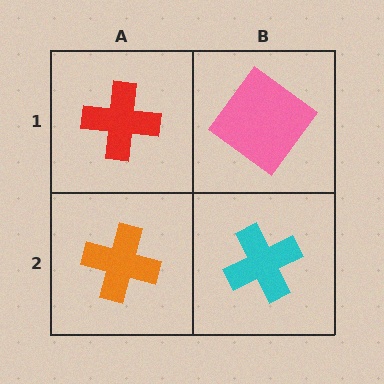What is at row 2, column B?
A cyan cross.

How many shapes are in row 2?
2 shapes.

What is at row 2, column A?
An orange cross.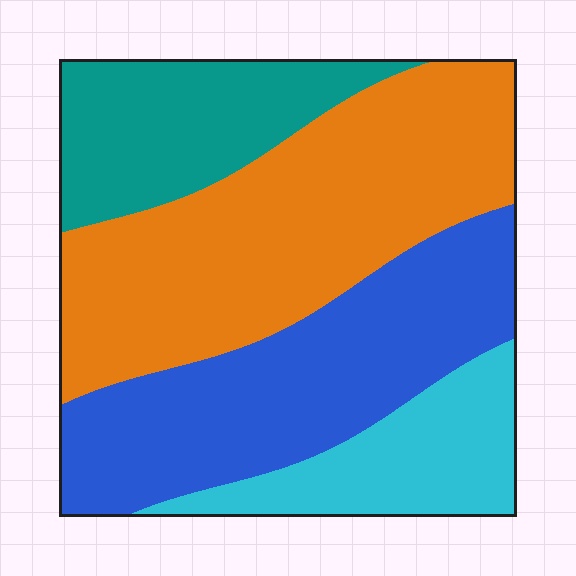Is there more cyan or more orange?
Orange.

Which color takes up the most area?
Orange, at roughly 40%.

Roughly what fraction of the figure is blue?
Blue covers roughly 30% of the figure.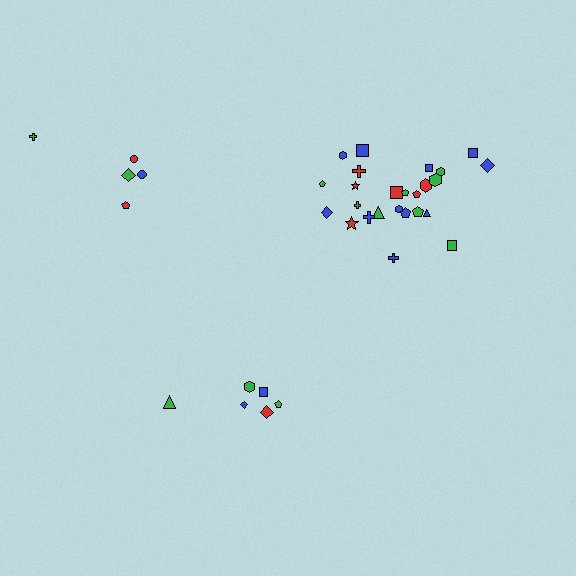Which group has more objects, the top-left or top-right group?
The top-right group.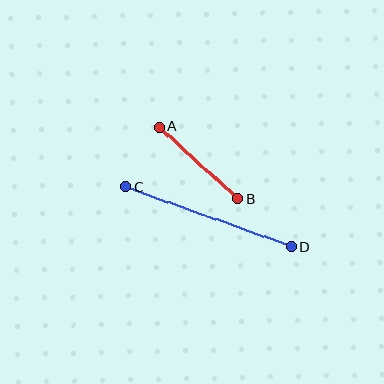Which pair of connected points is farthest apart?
Points C and D are farthest apart.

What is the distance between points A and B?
The distance is approximately 106 pixels.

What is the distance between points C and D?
The distance is approximately 176 pixels.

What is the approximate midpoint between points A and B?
The midpoint is at approximately (199, 163) pixels.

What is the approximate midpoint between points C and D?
The midpoint is at approximately (209, 217) pixels.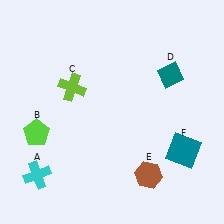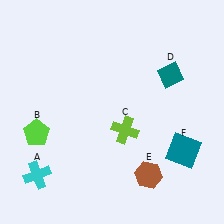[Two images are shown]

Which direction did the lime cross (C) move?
The lime cross (C) moved right.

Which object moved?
The lime cross (C) moved right.